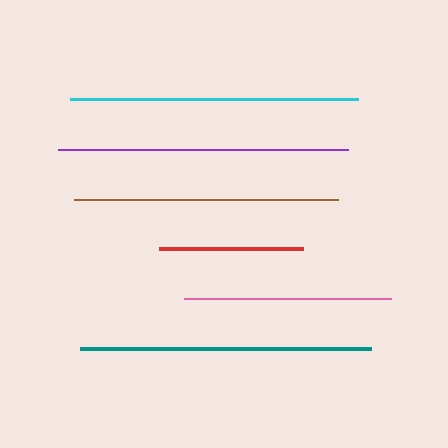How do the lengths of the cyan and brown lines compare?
The cyan and brown lines are approximately the same length.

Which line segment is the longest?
The teal line is the longest at approximately 291 pixels.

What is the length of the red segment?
The red segment is approximately 143 pixels long.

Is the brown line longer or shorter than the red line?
The brown line is longer than the red line.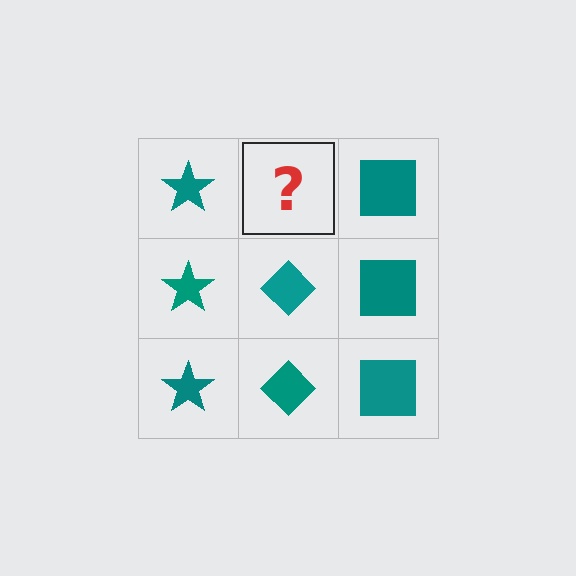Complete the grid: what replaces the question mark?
The question mark should be replaced with a teal diamond.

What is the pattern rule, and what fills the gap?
The rule is that each column has a consistent shape. The gap should be filled with a teal diamond.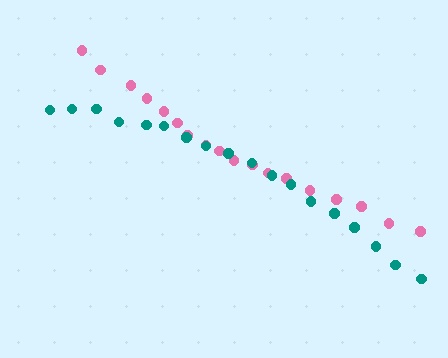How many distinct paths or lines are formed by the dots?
There are 2 distinct paths.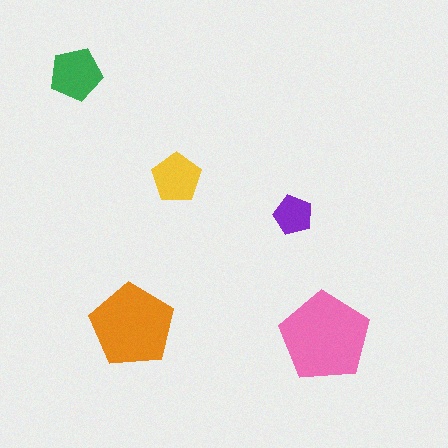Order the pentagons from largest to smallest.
the pink one, the orange one, the green one, the yellow one, the purple one.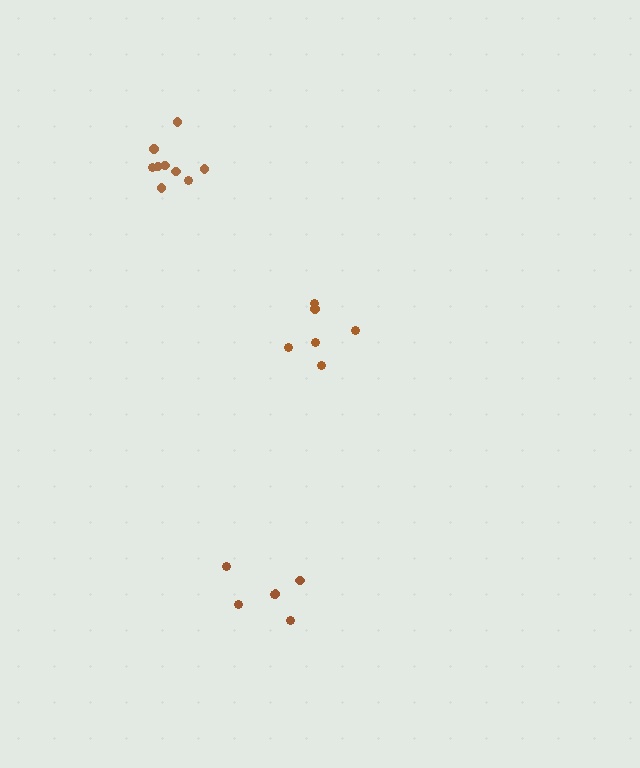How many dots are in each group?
Group 1: 6 dots, Group 2: 6 dots, Group 3: 9 dots (21 total).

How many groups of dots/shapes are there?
There are 3 groups.